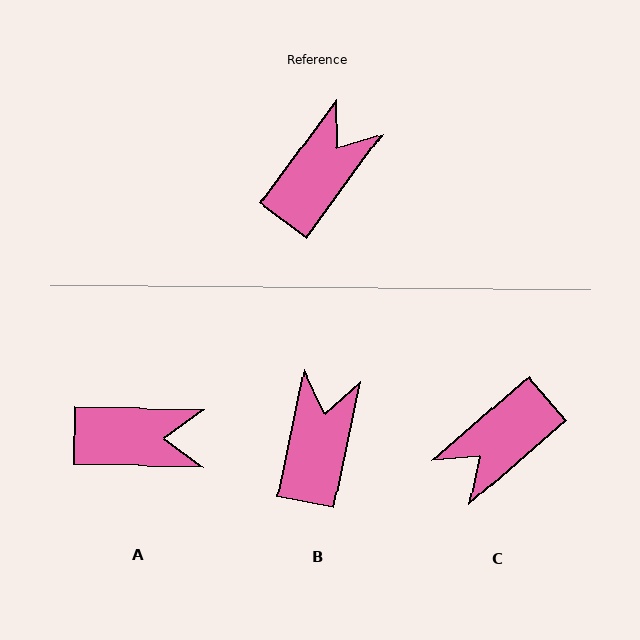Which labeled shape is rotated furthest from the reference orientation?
C, about 167 degrees away.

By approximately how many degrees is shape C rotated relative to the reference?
Approximately 167 degrees counter-clockwise.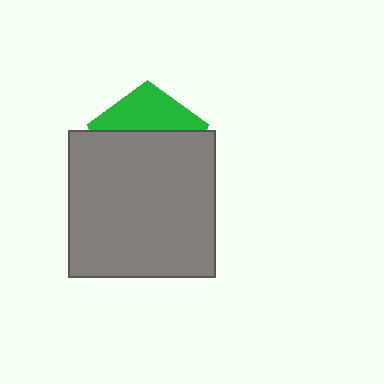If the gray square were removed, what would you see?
You would see the complete green pentagon.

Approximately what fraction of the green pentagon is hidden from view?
Roughly 66% of the green pentagon is hidden behind the gray square.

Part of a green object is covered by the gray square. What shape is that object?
It is a pentagon.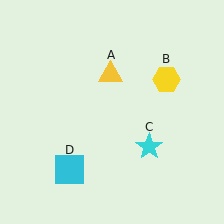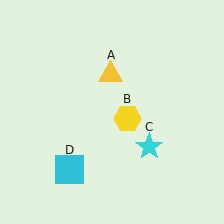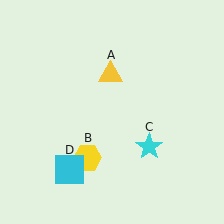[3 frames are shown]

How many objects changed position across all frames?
1 object changed position: yellow hexagon (object B).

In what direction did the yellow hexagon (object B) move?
The yellow hexagon (object B) moved down and to the left.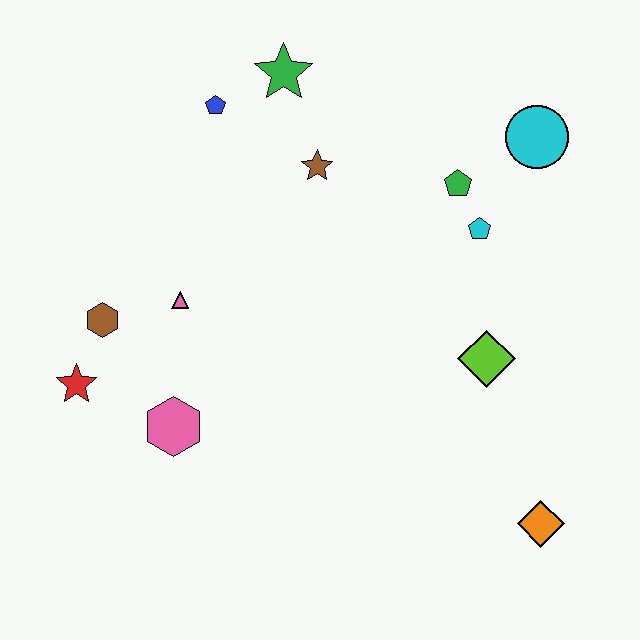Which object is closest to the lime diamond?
The cyan pentagon is closest to the lime diamond.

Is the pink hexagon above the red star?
No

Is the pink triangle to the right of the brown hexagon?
Yes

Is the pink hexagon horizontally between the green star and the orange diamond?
No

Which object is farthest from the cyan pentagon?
The red star is farthest from the cyan pentagon.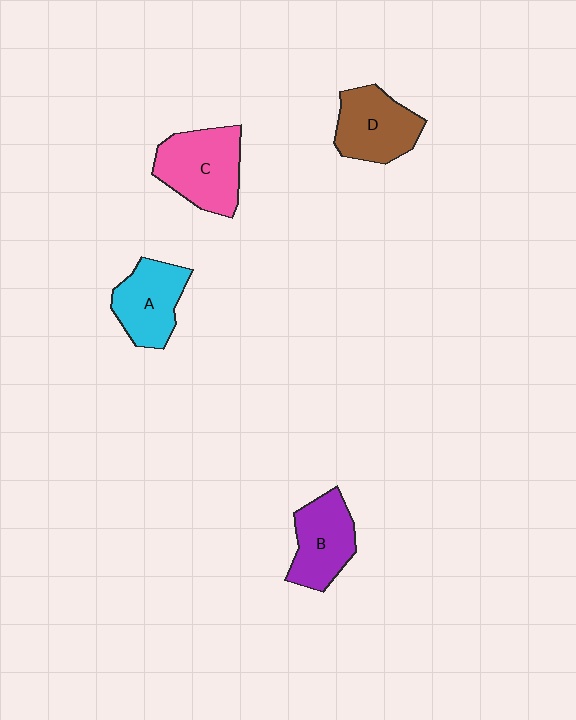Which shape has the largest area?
Shape C (pink).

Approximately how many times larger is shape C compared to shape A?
Approximately 1.2 times.